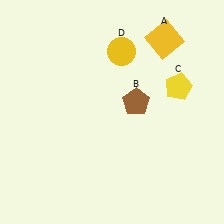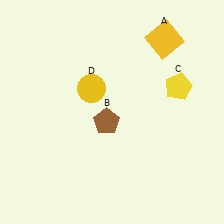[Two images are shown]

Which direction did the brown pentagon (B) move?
The brown pentagon (B) moved left.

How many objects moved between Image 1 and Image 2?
2 objects moved between the two images.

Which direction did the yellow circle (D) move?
The yellow circle (D) moved down.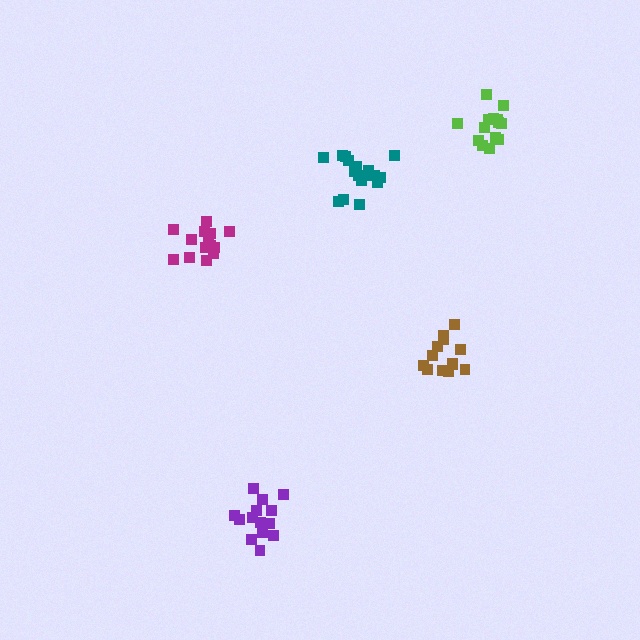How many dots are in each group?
Group 1: 13 dots, Group 2: 14 dots, Group 3: 14 dots, Group 4: 18 dots, Group 5: 14 dots (73 total).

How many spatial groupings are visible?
There are 5 spatial groupings.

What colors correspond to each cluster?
The clusters are colored: brown, lime, magenta, teal, purple.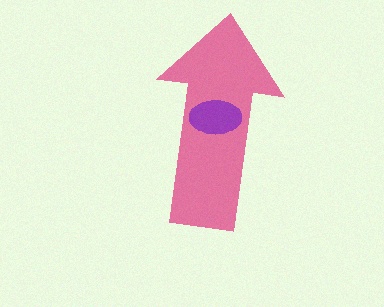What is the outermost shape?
The pink arrow.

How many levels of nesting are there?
2.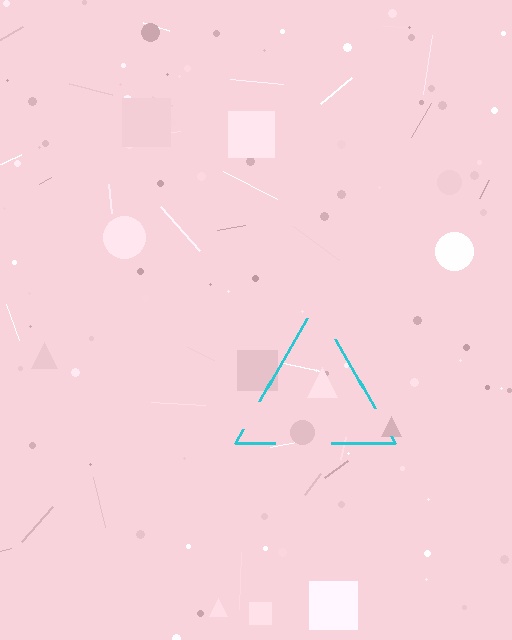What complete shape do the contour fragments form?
The contour fragments form a triangle.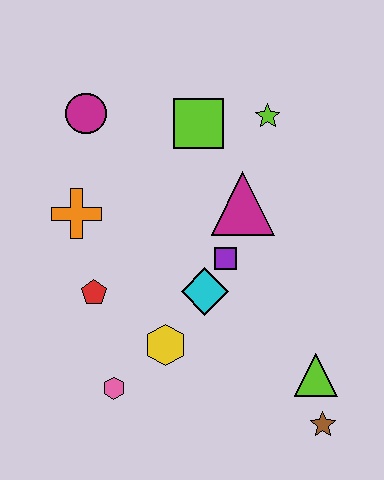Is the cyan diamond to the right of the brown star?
No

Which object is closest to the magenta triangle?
The purple square is closest to the magenta triangle.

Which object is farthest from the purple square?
The magenta circle is farthest from the purple square.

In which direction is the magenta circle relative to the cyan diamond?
The magenta circle is above the cyan diamond.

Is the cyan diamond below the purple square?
Yes